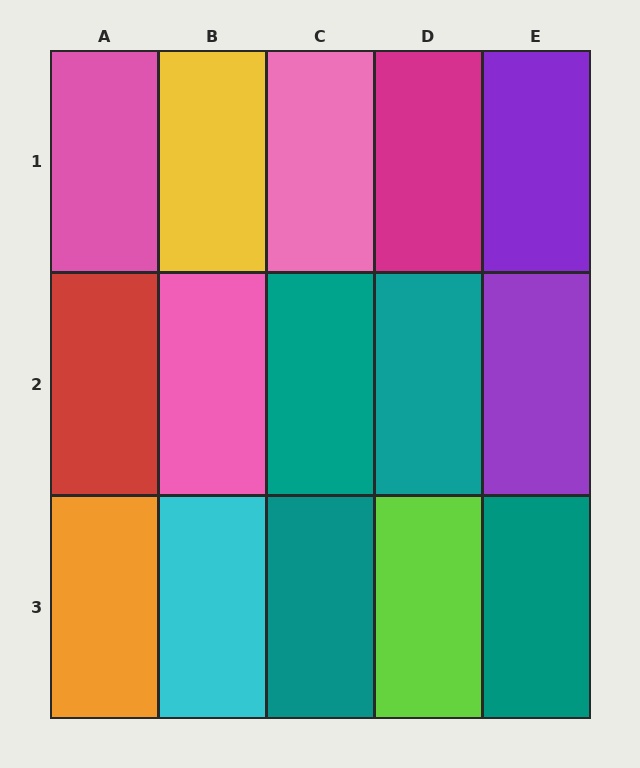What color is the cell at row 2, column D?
Teal.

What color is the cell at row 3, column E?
Teal.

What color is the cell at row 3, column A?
Orange.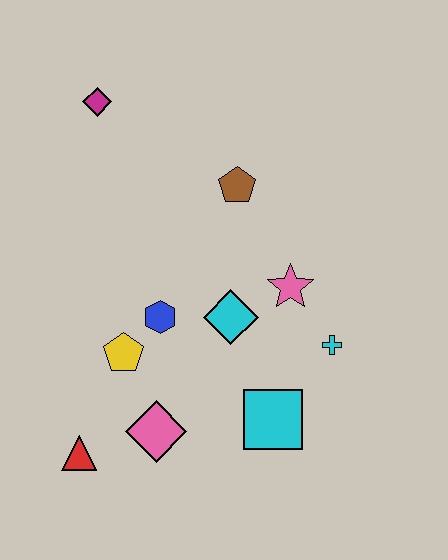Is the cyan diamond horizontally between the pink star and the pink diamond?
Yes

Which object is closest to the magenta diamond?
The brown pentagon is closest to the magenta diamond.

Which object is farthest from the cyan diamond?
The magenta diamond is farthest from the cyan diamond.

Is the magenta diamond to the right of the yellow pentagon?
No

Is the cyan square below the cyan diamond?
Yes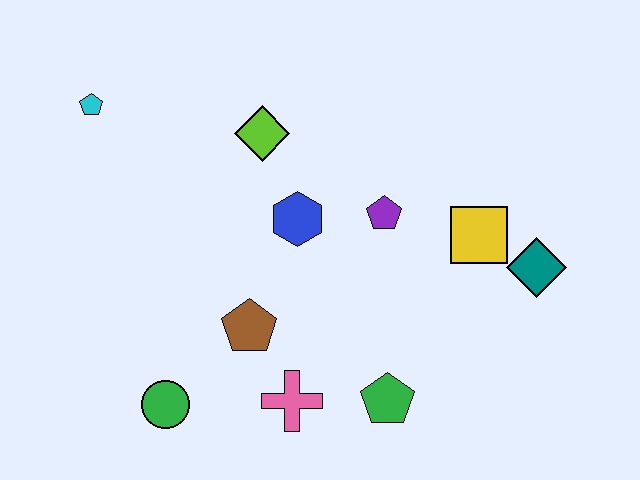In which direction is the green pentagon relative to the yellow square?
The green pentagon is below the yellow square.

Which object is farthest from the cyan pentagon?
The teal diamond is farthest from the cyan pentagon.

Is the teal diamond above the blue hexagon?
No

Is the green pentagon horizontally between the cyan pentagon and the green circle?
No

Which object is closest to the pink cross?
The brown pentagon is closest to the pink cross.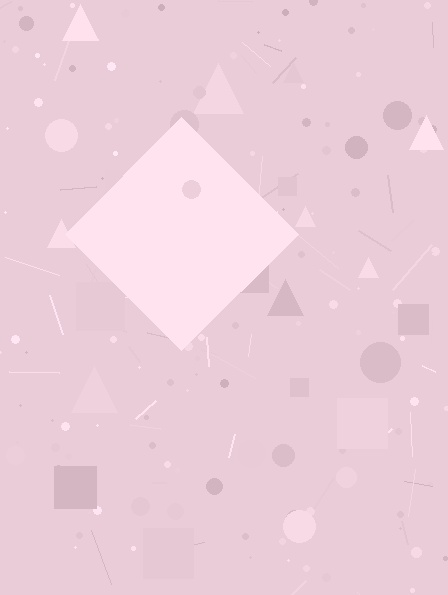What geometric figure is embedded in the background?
A diamond is embedded in the background.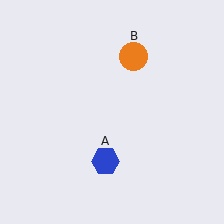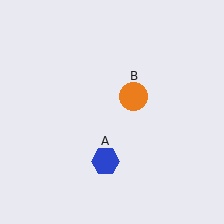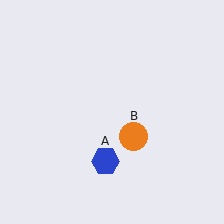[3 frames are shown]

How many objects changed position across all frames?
1 object changed position: orange circle (object B).